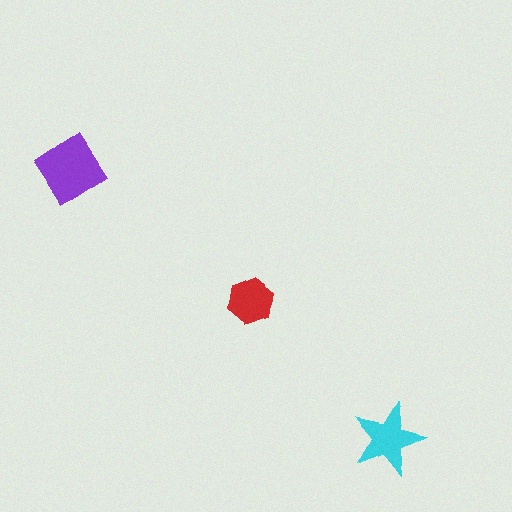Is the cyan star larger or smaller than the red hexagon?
Larger.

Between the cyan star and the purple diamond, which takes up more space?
The purple diamond.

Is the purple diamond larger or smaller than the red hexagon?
Larger.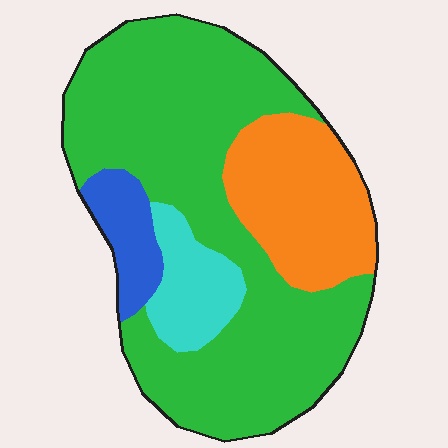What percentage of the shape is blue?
Blue takes up about one tenth (1/10) of the shape.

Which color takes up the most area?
Green, at roughly 60%.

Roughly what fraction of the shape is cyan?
Cyan covers about 10% of the shape.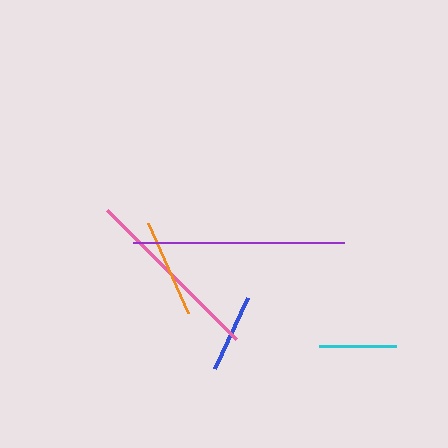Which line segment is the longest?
The purple line is the longest at approximately 211 pixels.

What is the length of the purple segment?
The purple segment is approximately 211 pixels long.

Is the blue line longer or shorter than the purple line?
The purple line is longer than the blue line.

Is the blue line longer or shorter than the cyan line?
The blue line is longer than the cyan line.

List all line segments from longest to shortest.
From longest to shortest: purple, pink, orange, blue, cyan.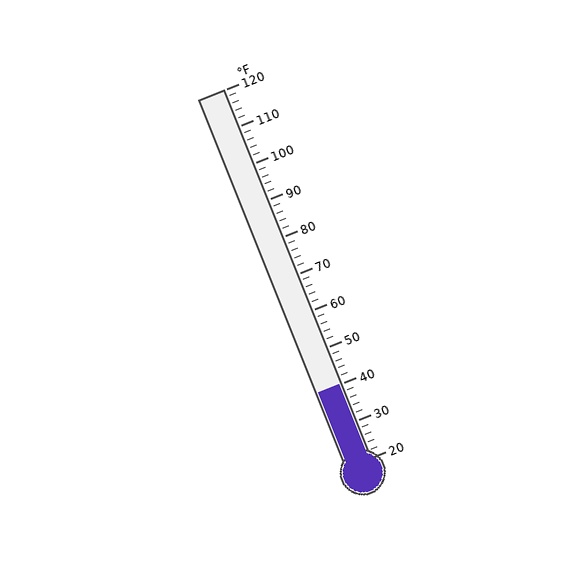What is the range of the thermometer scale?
The thermometer scale ranges from 20°F to 120°F.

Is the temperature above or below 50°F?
The temperature is below 50°F.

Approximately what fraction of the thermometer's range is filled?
The thermometer is filled to approximately 20% of its range.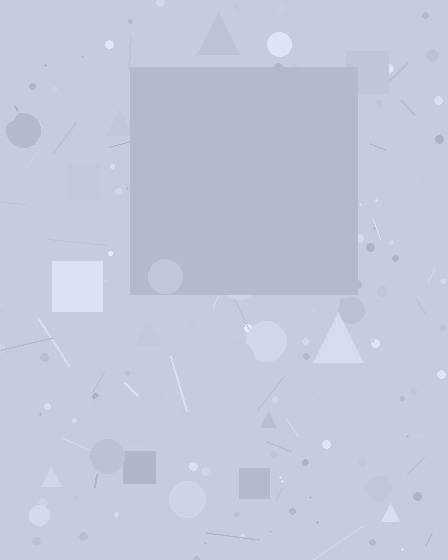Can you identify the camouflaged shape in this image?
The camouflaged shape is a square.